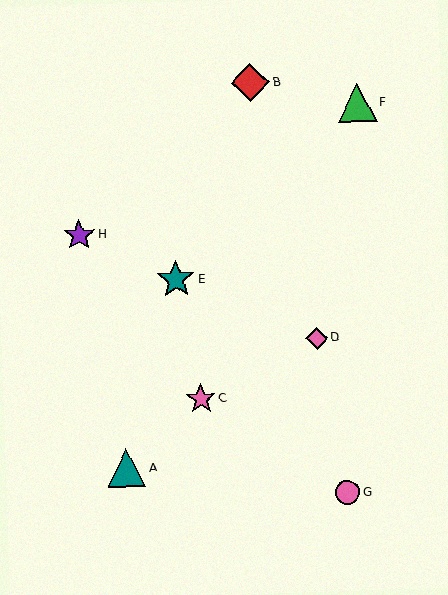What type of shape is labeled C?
Shape C is a pink star.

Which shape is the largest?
The red diamond (labeled B) is the largest.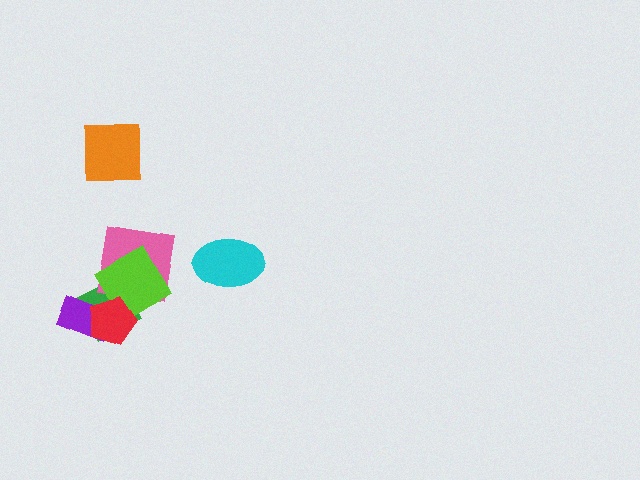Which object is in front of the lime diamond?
The red pentagon is in front of the lime diamond.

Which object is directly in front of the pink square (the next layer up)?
The lime diamond is directly in front of the pink square.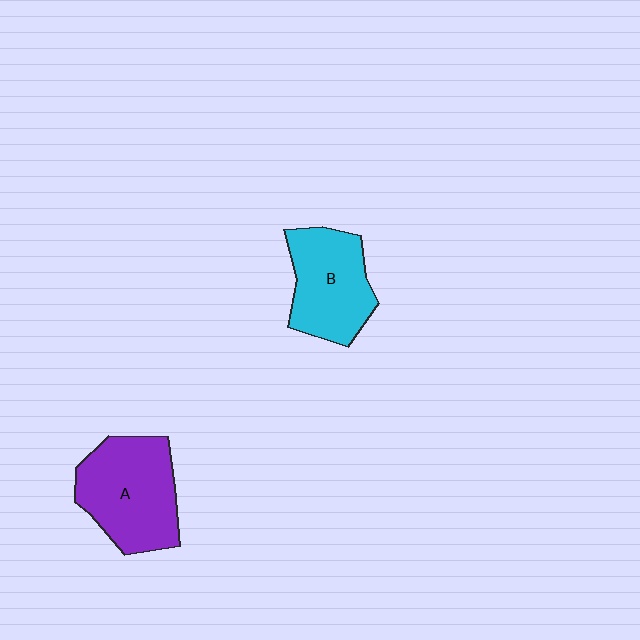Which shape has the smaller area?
Shape B (cyan).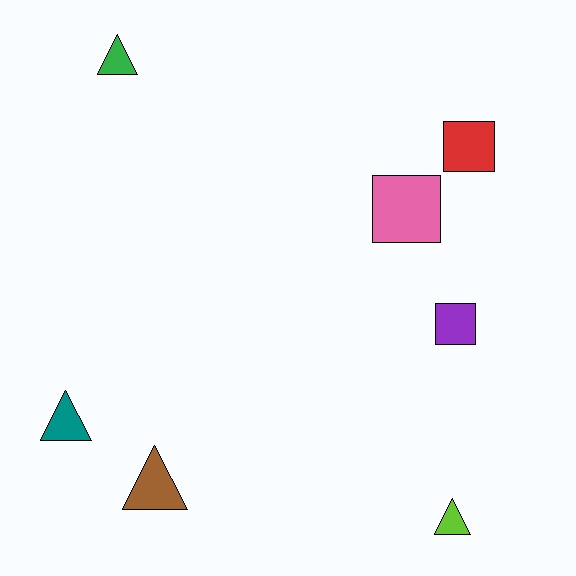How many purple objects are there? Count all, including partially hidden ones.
There is 1 purple object.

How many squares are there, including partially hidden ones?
There are 3 squares.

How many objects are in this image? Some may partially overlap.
There are 7 objects.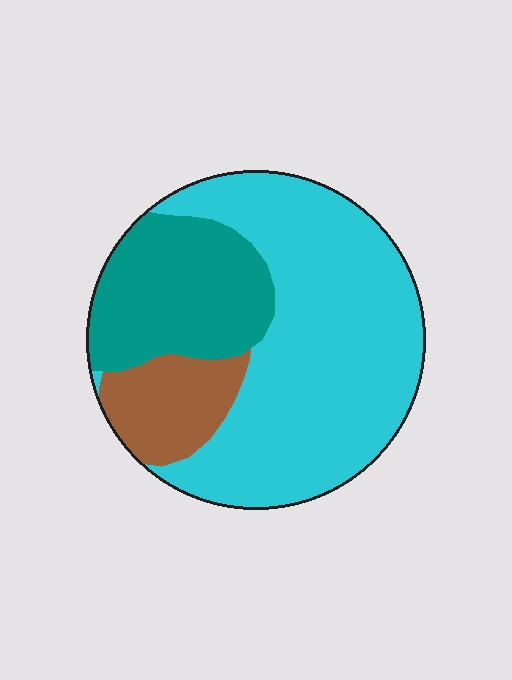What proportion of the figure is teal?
Teal covers 26% of the figure.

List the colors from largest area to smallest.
From largest to smallest: cyan, teal, brown.